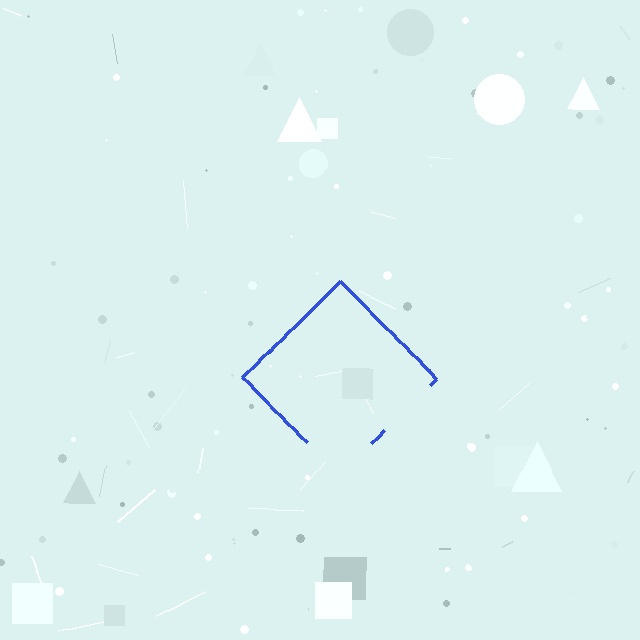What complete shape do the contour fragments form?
The contour fragments form a diamond.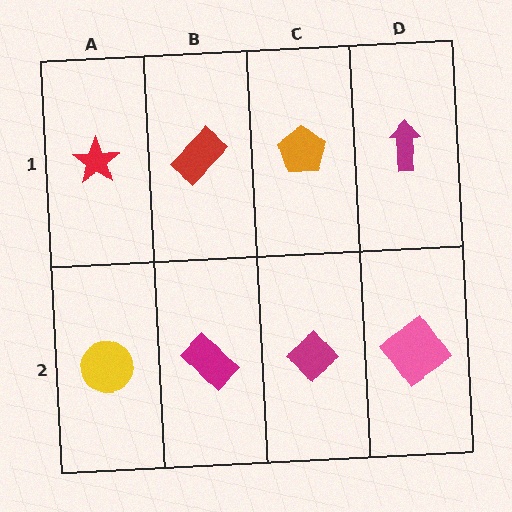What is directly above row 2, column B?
A red rectangle.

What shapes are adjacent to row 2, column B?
A red rectangle (row 1, column B), a yellow circle (row 2, column A), a magenta diamond (row 2, column C).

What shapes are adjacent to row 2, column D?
A magenta arrow (row 1, column D), a magenta diamond (row 2, column C).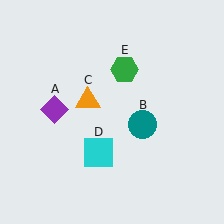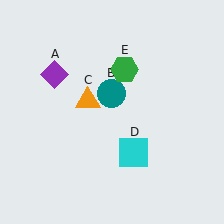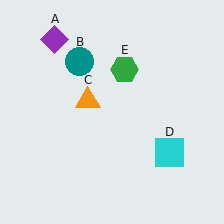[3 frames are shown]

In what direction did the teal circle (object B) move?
The teal circle (object B) moved up and to the left.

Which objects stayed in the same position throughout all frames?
Orange triangle (object C) and green hexagon (object E) remained stationary.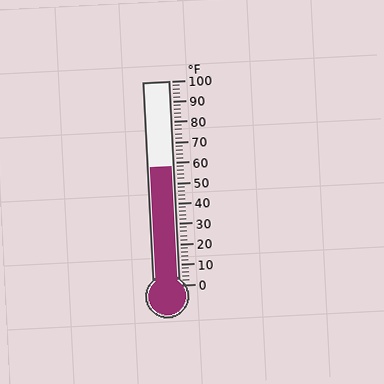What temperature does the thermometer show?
The thermometer shows approximately 58°F.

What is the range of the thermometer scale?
The thermometer scale ranges from 0°F to 100°F.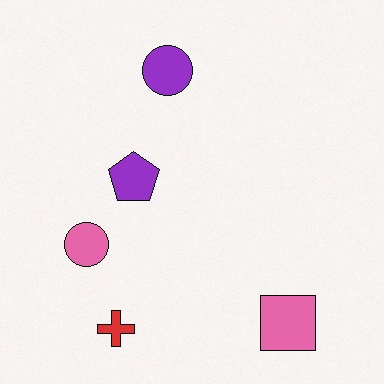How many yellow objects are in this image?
There are no yellow objects.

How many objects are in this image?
There are 5 objects.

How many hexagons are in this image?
There are no hexagons.